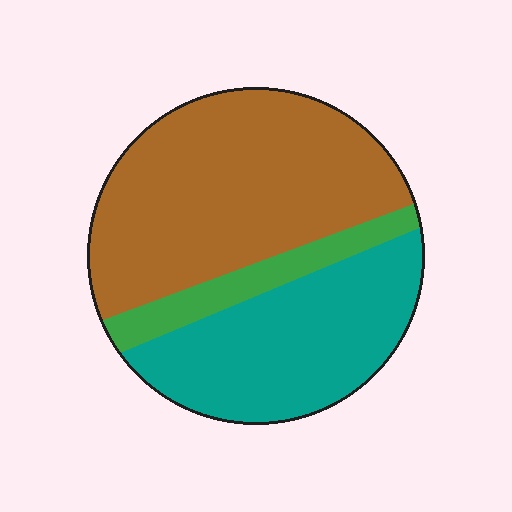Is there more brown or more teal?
Brown.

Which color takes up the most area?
Brown, at roughly 50%.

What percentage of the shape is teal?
Teal covers about 35% of the shape.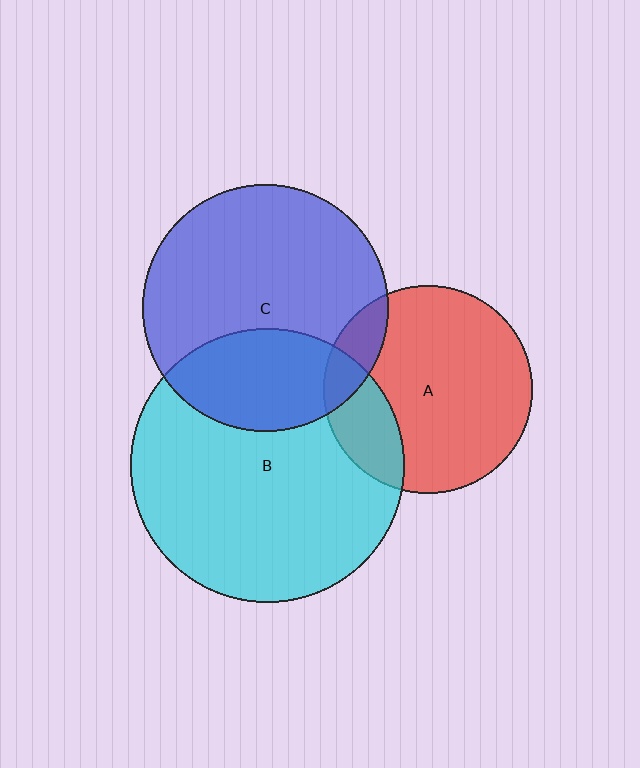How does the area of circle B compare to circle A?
Approximately 1.7 times.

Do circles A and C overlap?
Yes.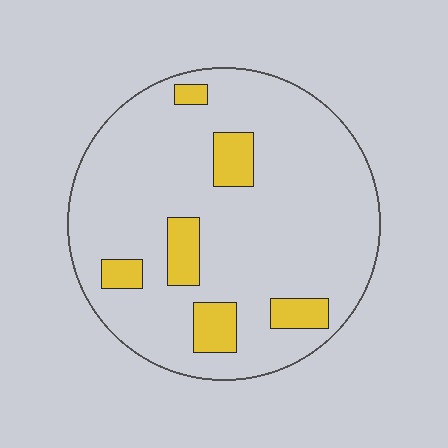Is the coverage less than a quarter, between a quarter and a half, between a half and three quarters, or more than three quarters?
Less than a quarter.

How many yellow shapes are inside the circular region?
6.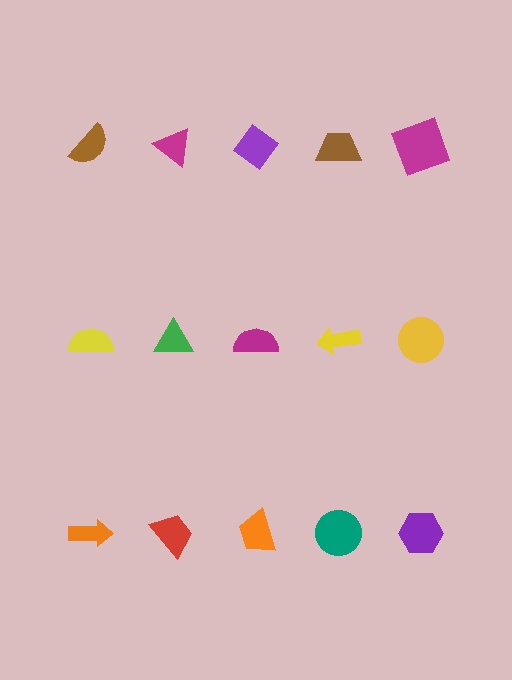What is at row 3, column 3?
An orange trapezoid.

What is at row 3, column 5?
A purple hexagon.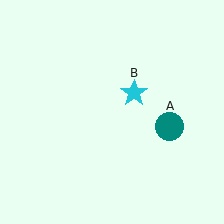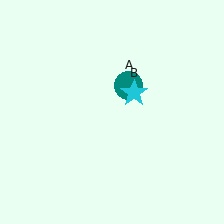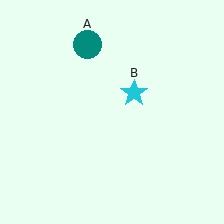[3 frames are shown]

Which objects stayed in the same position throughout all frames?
Cyan star (object B) remained stationary.